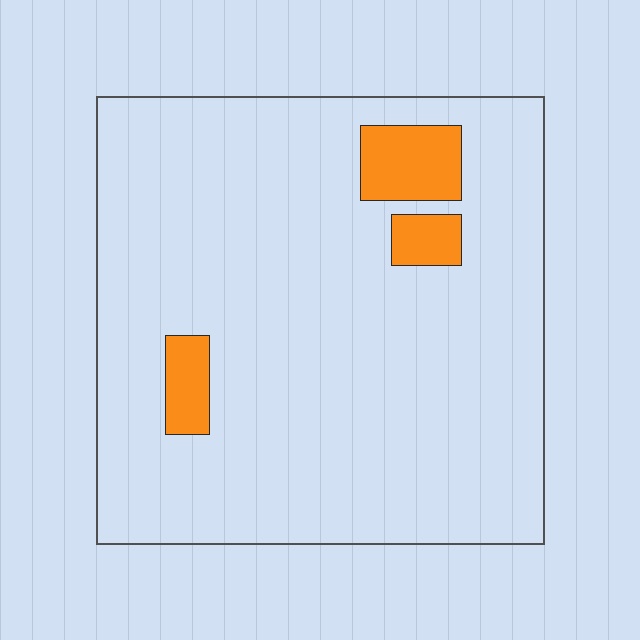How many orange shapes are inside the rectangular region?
3.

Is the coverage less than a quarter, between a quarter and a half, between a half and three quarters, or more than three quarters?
Less than a quarter.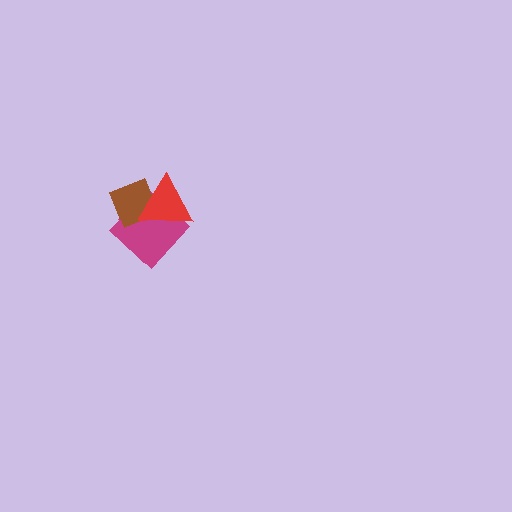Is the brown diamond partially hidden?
Yes, it is partially covered by another shape.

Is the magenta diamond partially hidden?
Yes, it is partially covered by another shape.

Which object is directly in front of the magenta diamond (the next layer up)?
The brown diamond is directly in front of the magenta diamond.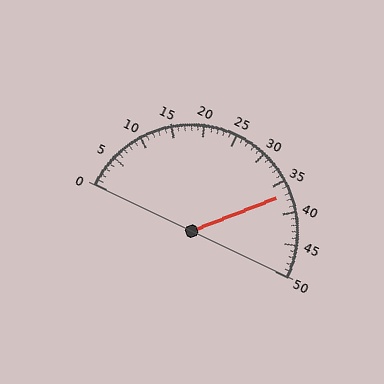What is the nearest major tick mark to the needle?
The nearest major tick mark is 35.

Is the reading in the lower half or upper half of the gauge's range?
The reading is in the upper half of the range (0 to 50).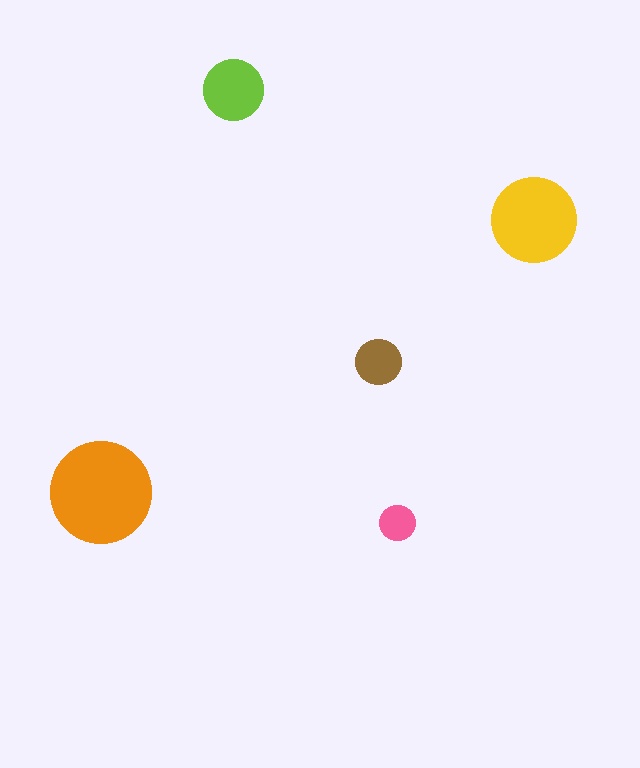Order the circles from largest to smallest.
the orange one, the yellow one, the lime one, the brown one, the pink one.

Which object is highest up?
The lime circle is topmost.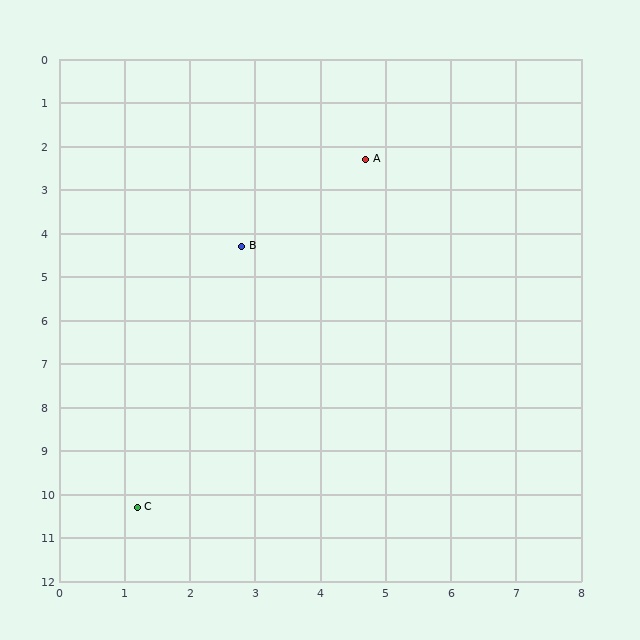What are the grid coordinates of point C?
Point C is at approximately (1.2, 10.3).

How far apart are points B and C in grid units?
Points B and C are about 6.2 grid units apart.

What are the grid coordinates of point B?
Point B is at approximately (2.8, 4.3).